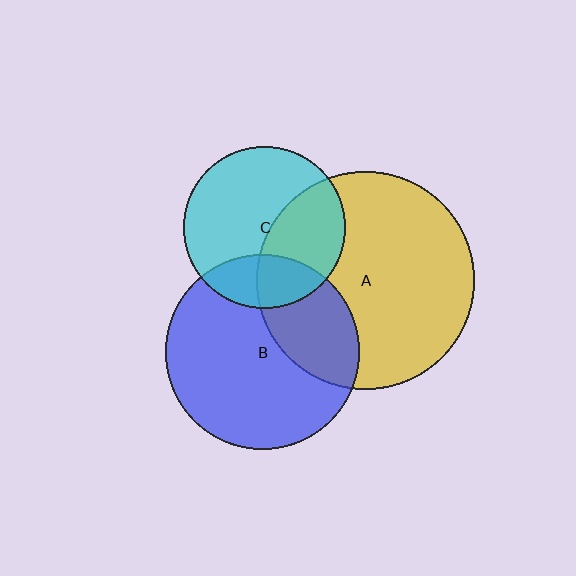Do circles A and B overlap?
Yes.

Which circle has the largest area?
Circle A (yellow).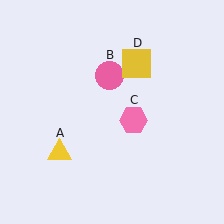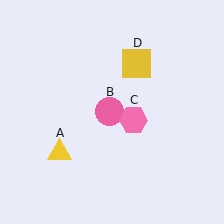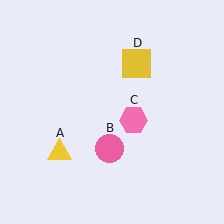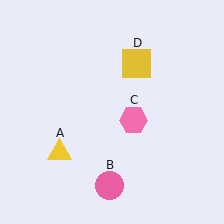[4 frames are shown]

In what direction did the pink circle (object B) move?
The pink circle (object B) moved down.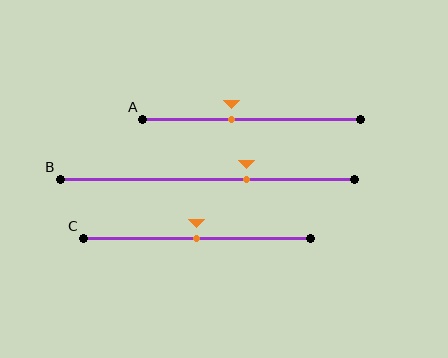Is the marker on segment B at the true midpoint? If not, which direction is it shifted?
No, the marker on segment B is shifted to the right by about 13% of the segment length.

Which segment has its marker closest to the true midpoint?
Segment C has its marker closest to the true midpoint.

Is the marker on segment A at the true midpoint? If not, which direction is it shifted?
No, the marker on segment A is shifted to the left by about 9% of the segment length.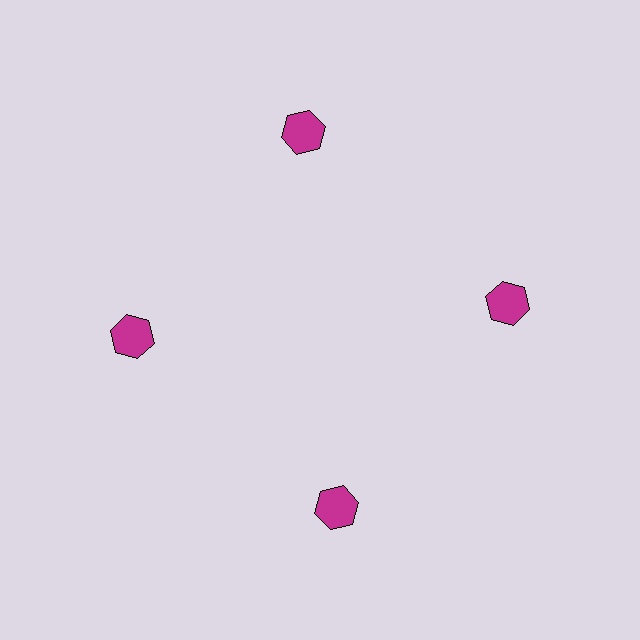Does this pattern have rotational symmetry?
Yes, this pattern has 4-fold rotational symmetry. It looks the same after rotating 90 degrees around the center.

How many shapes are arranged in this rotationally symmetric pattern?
There are 4 shapes, arranged in 4 groups of 1.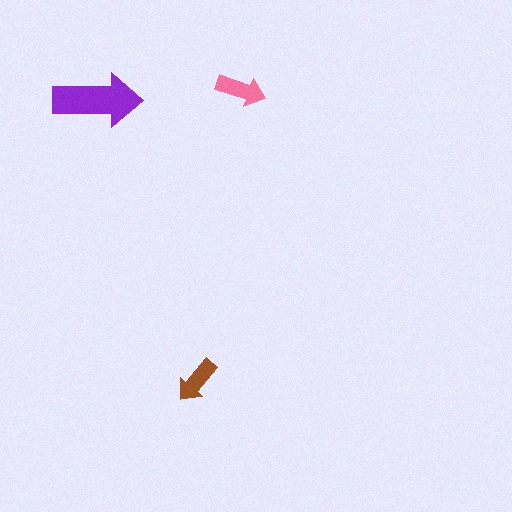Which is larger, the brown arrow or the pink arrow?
The pink one.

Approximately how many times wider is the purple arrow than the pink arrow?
About 2 times wider.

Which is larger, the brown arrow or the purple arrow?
The purple one.